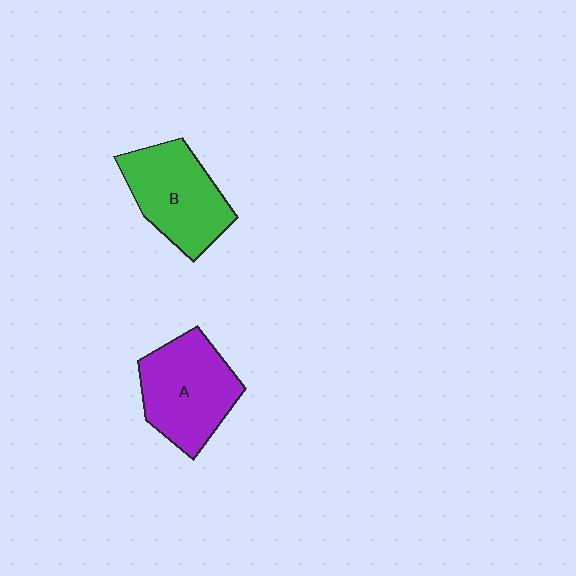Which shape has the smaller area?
Shape B (green).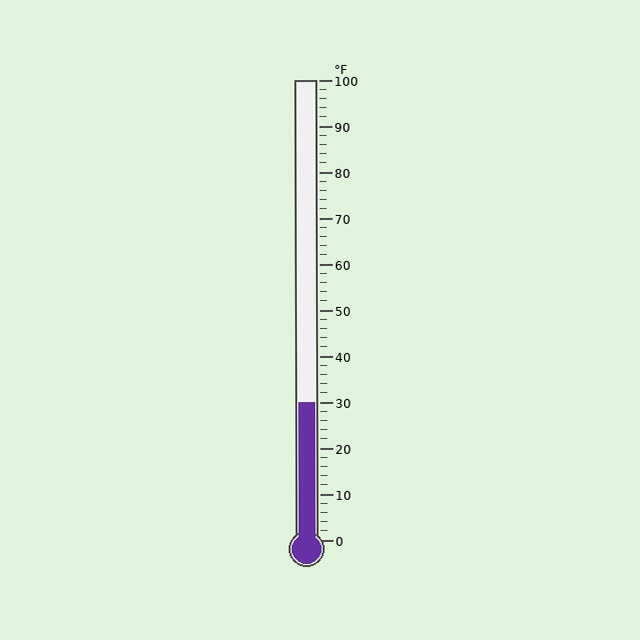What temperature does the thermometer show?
The thermometer shows approximately 30°F.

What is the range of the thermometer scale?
The thermometer scale ranges from 0°F to 100°F.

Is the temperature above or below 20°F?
The temperature is above 20°F.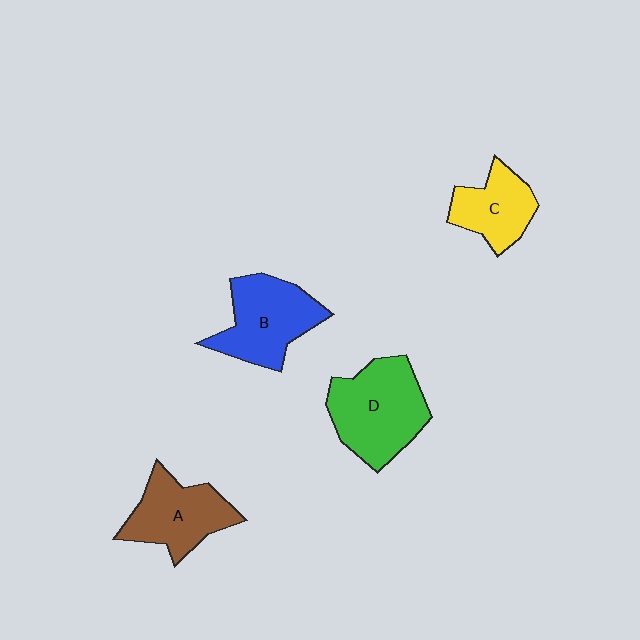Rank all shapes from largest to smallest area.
From largest to smallest: D (green), B (blue), A (brown), C (yellow).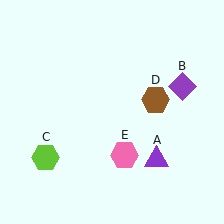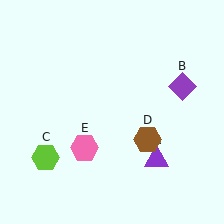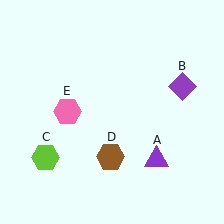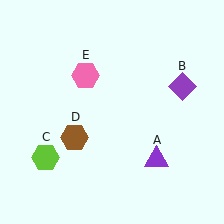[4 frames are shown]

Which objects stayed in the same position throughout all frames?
Purple triangle (object A) and purple diamond (object B) and lime hexagon (object C) remained stationary.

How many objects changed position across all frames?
2 objects changed position: brown hexagon (object D), pink hexagon (object E).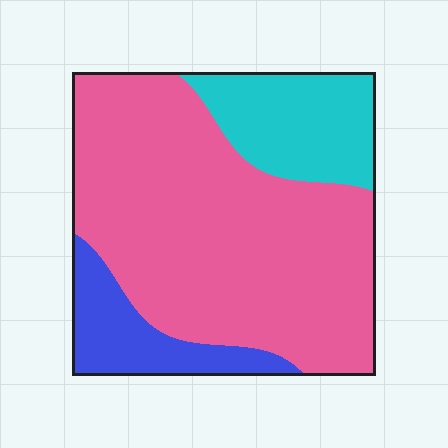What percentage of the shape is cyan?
Cyan takes up between a sixth and a third of the shape.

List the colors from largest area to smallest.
From largest to smallest: pink, cyan, blue.